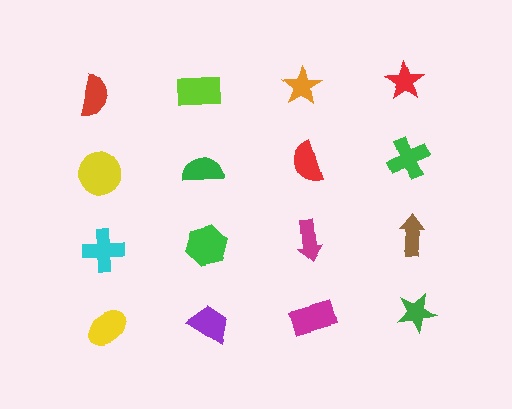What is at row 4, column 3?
A magenta rectangle.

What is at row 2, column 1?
A yellow circle.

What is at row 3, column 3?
A magenta arrow.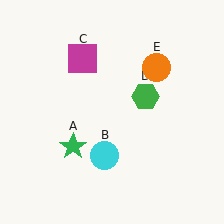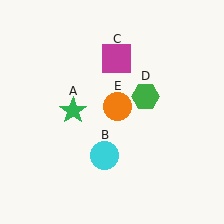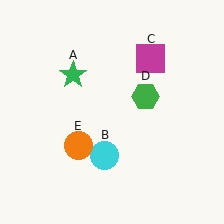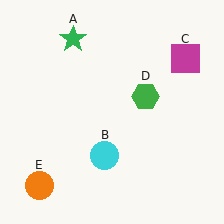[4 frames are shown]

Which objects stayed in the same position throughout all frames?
Cyan circle (object B) and green hexagon (object D) remained stationary.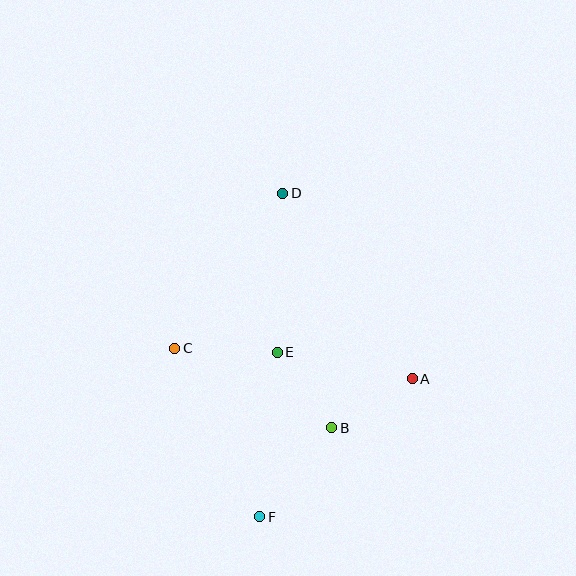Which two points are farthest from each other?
Points D and F are farthest from each other.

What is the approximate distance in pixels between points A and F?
The distance between A and F is approximately 206 pixels.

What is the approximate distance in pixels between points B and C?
The distance between B and C is approximately 176 pixels.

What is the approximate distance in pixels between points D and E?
The distance between D and E is approximately 159 pixels.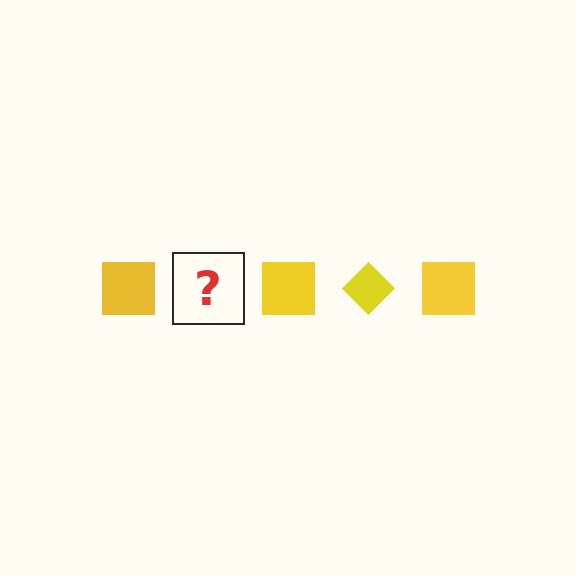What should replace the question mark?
The question mark should be replaced with a yellow diamond.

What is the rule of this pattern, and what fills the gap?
The rule is that the pattern cycles through square, diamond shapes in yellow. The gap should be filled with a yellow diamond.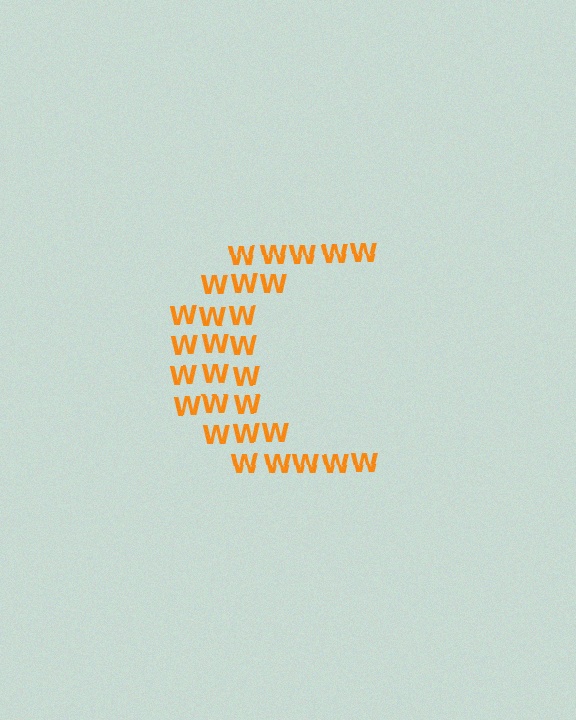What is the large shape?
The large shape is the letter C.